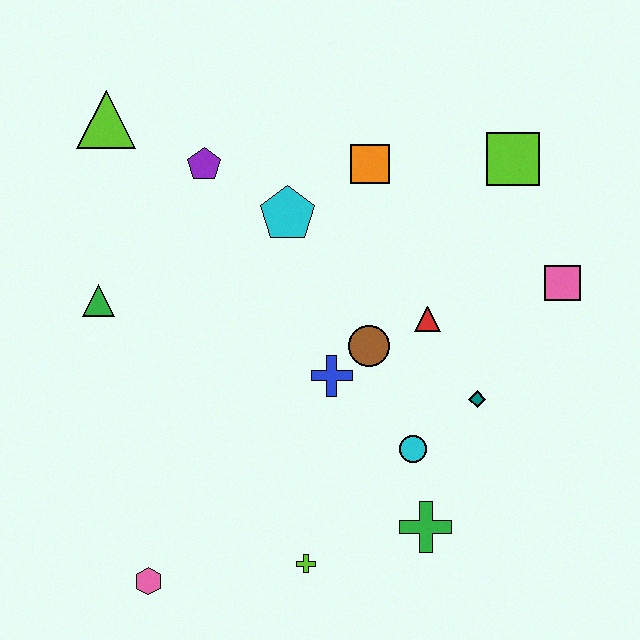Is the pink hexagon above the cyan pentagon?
No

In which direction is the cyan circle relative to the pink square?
The cyan circle is below the pink square.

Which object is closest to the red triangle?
The brown circle is closest to the red triangle.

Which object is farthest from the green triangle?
The pink square is farthest from the green triangle.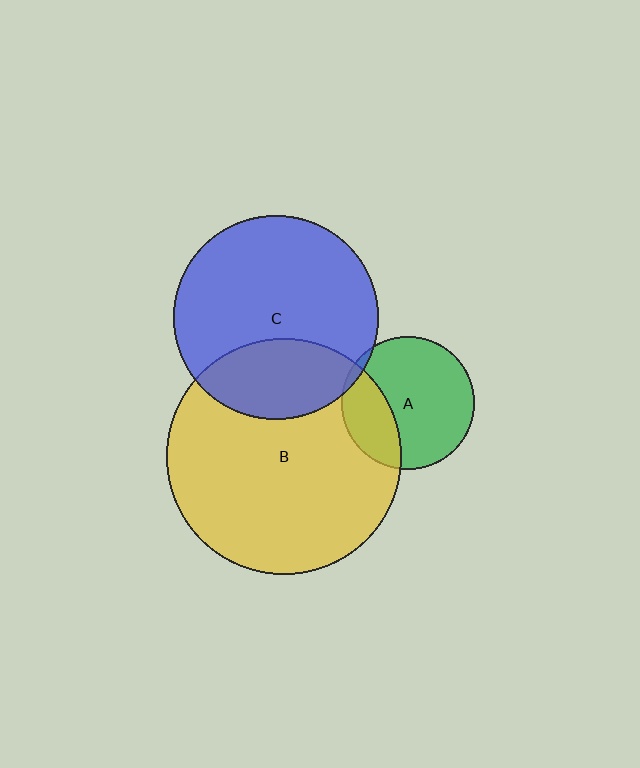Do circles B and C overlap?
Yes.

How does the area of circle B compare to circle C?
Approximately 1.3 times.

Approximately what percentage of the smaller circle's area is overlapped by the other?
Approximately 30%.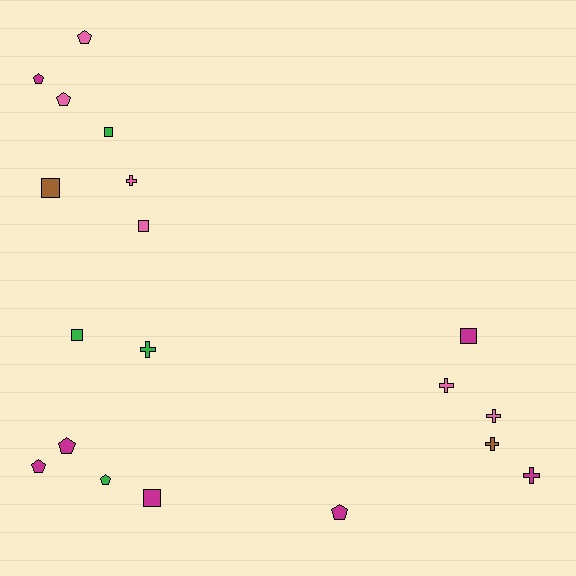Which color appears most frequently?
Magenta, with 7 objects.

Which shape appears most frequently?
Pentagon, with 7 objects.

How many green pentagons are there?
There is 1 green pentagon.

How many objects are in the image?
There are 19 objects.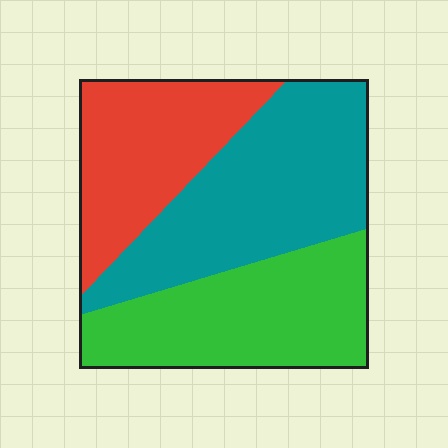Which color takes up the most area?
Teal, at roughly 40%.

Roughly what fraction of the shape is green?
Green takes up about one third (1/3) of the shape.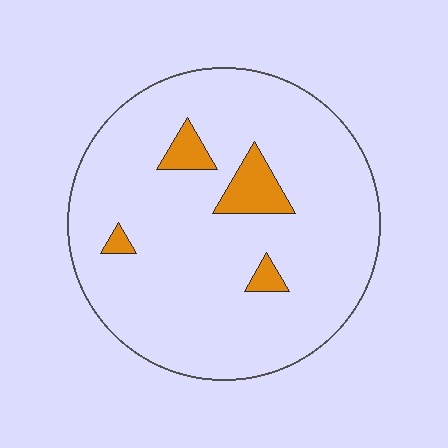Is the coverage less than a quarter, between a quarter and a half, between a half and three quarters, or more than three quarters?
Less than a quarter.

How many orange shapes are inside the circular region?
4.